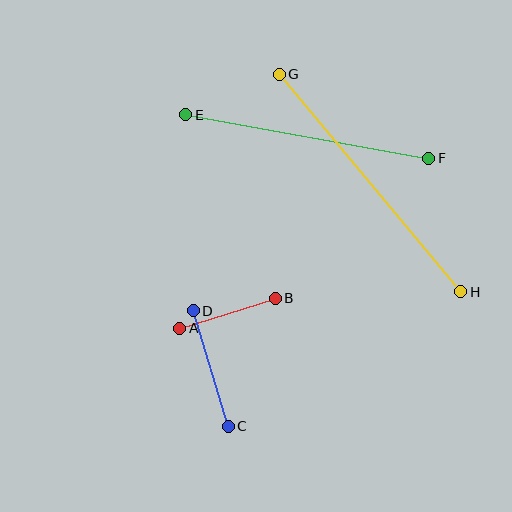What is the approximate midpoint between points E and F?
The midpoint is at approximately (307, 136) pixels.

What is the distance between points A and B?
The distance is approximately 100 pixels.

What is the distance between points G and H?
The distance is approximately 283 pixels.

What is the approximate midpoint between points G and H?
The midpoint is at approximately (370, 183) pixels.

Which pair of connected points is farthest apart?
Points G and H are farthest apart.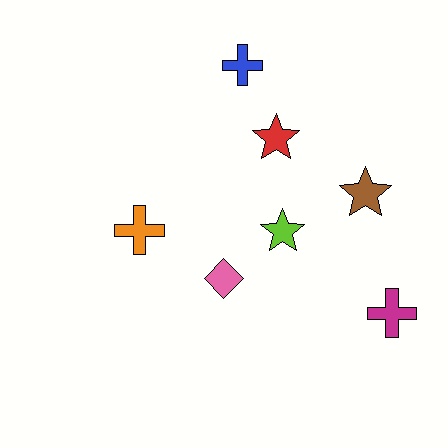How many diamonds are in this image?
There is 1 diamond.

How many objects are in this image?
There are 7 objects.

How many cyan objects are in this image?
There are no cyan objects.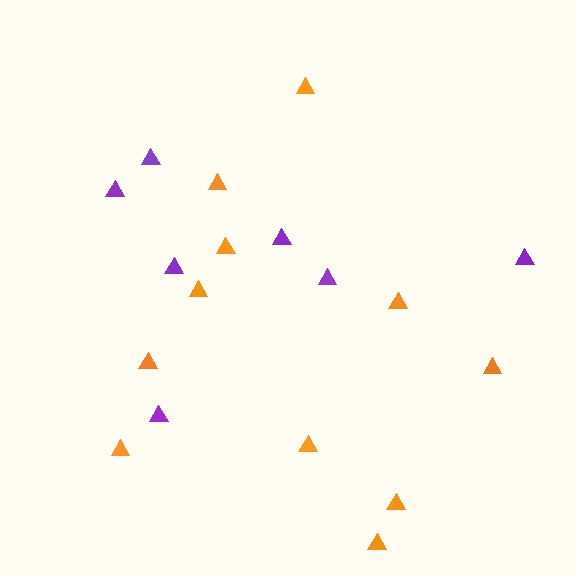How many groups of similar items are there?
There are 2 groups: one group of purple triangles (7) and one group of orange triangles (11).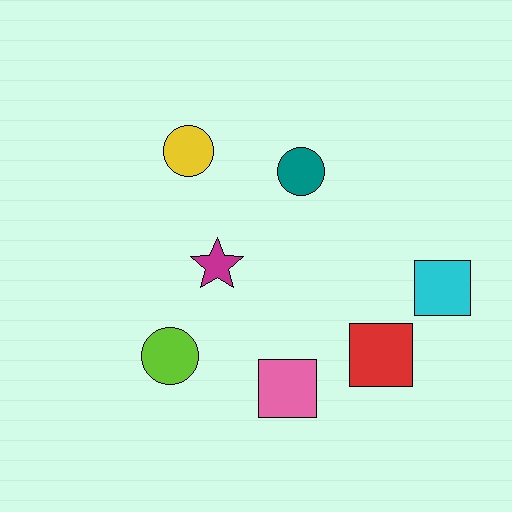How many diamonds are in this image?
There are no diamonds.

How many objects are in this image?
There are 7 objects.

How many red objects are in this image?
There is 1 red object.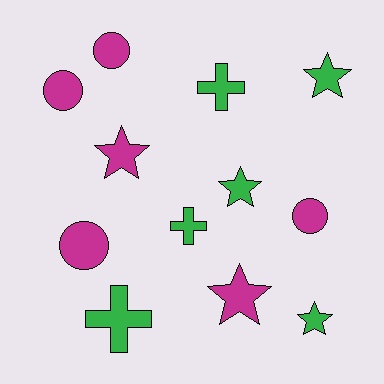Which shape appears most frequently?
Star, with 5 objects.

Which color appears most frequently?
Green, with 6 objects.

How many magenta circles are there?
There are 4 magenta circles.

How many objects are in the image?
There are 12 objects.